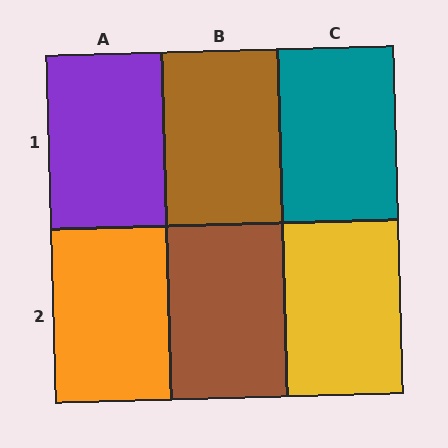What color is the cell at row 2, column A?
Orange.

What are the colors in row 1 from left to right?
Purple, brown, teal.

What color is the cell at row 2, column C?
Yellow.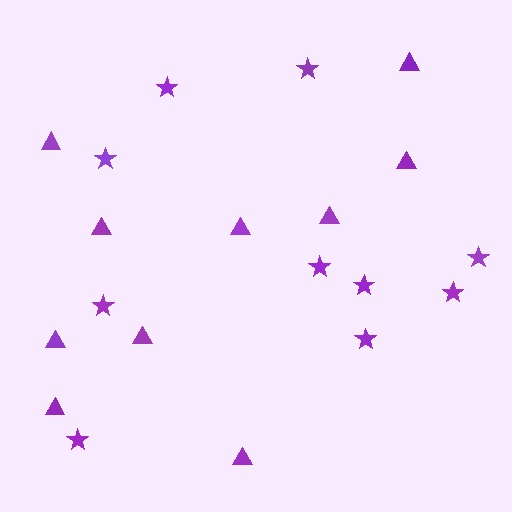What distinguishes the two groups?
There are 2 groups: one group of triangles (10) and one group of stars (10).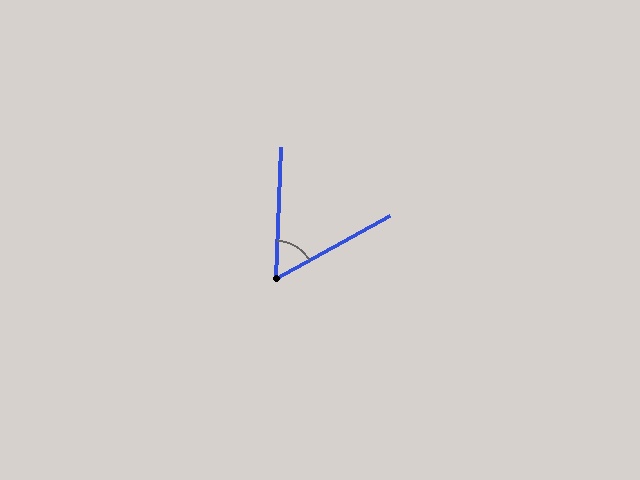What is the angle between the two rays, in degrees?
Approximately 59 degrees.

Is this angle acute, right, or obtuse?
It is acute.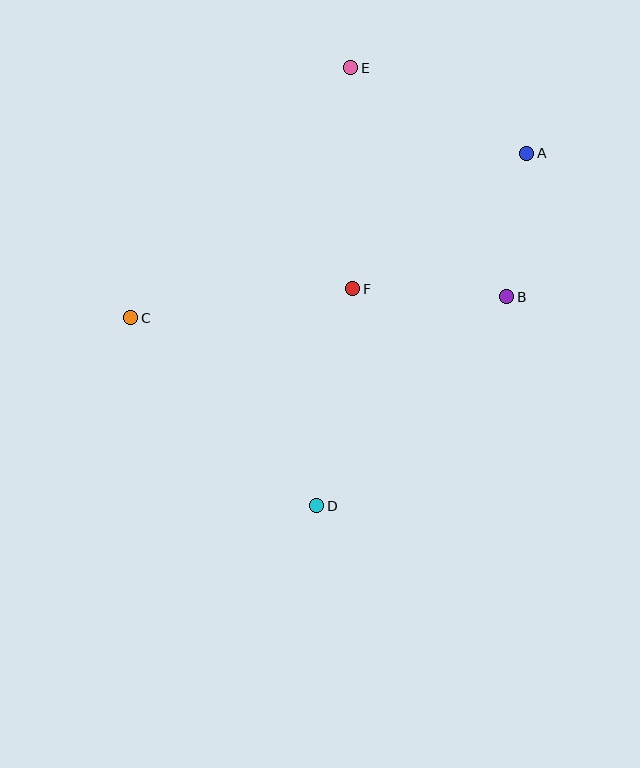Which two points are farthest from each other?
Points D and E are farthest from each other.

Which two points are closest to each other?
Points A and B are closest to each other.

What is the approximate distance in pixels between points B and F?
The distance between B and F is approximately 155 pixels.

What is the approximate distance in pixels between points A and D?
The distance between A and D is approximately 410 pixels.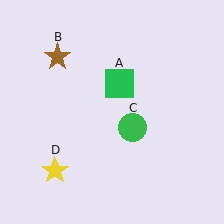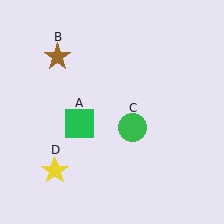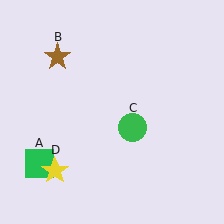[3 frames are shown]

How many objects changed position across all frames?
1 object changed position: green square (object A).